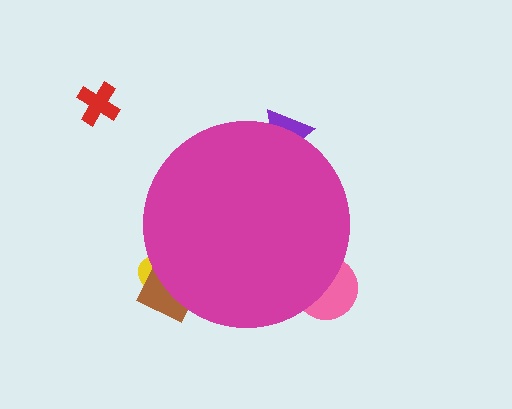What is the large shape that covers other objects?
A magenta circle.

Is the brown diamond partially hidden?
Yes, the brown diamond is partially hidden behind the magenta circle.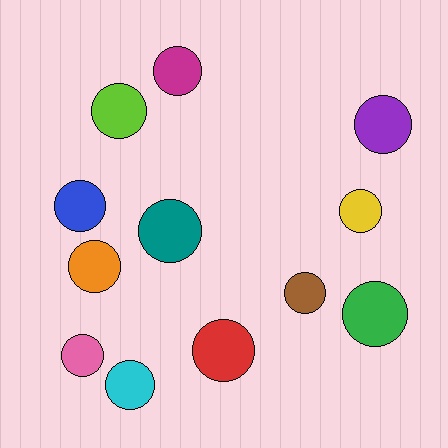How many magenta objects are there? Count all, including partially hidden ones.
There is 1 magenta object.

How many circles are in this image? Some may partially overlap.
There are 12 circles.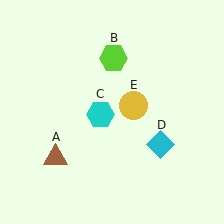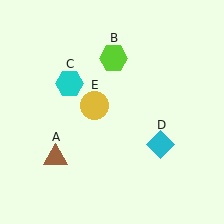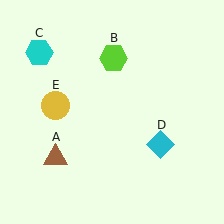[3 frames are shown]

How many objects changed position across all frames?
2 objects changed position: cyan hexagon (object C), yellow circle (object E).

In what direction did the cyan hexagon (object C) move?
The cyan hexagon (object C) moved up and to the left.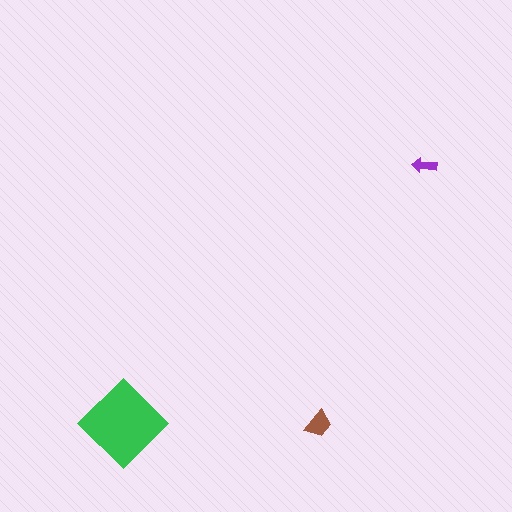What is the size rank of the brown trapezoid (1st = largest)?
2nd.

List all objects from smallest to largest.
The purple arrow, the brown trapezoid, the green diamond.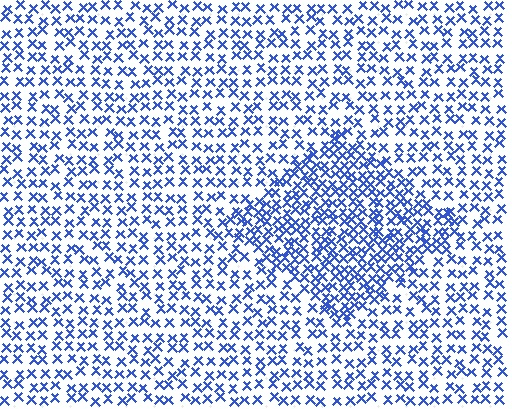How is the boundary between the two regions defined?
The boundary is defined by a change in element density (approximately 1.8x ratio). All elements are the same color, size, and shape.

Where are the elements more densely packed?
The elements are more densely packed inside the diamond boundary.